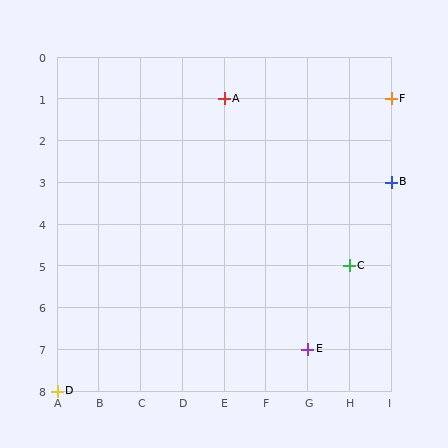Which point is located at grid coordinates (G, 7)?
Point E is at (G, 7).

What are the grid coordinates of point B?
Point B is at grid coordinates (I, 3).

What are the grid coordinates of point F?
Point F is at grid coordinates (I, 1).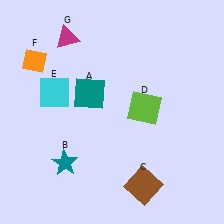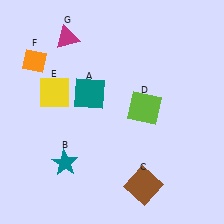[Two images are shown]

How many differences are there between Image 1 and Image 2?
There is 1 difference between the two images.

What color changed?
The square (E) changed from cyan in Image 1 to yellow in Image 2.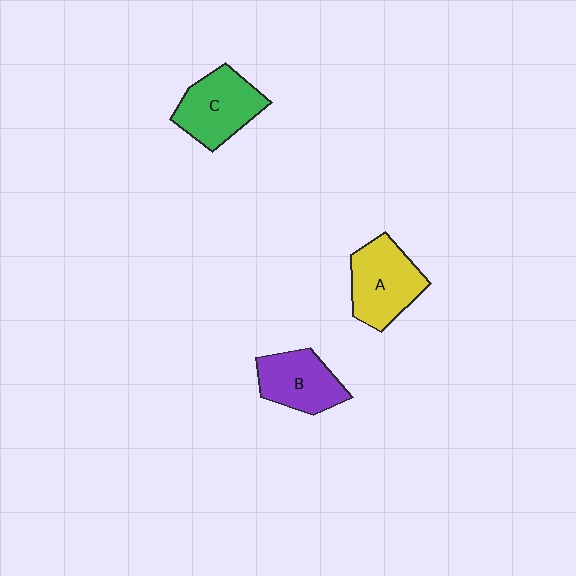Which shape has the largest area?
Shape A (yellow).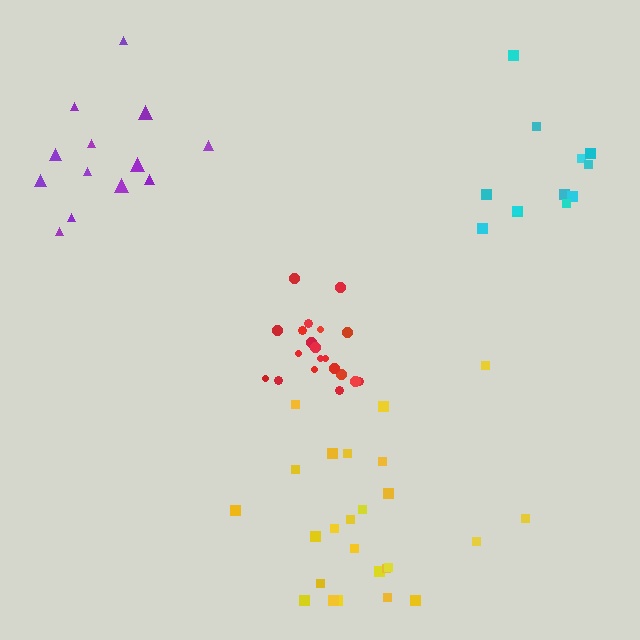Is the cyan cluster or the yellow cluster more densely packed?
Yellow.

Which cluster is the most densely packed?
Red.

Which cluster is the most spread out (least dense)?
Cyan.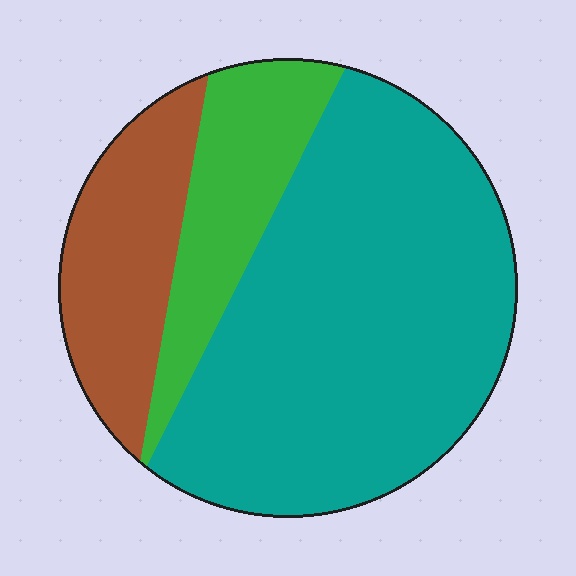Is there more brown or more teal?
Teal.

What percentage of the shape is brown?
Brown covers 19% of the shape.